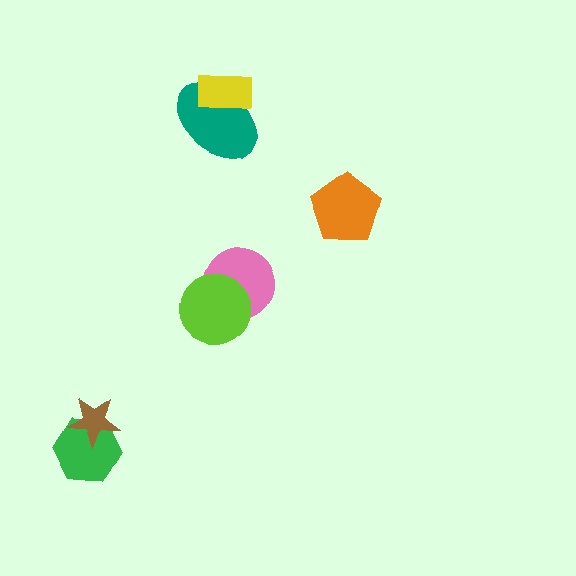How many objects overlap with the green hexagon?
1 object overlaps with the green hexagon.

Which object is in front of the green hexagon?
The brown star is in front of the green hexagon.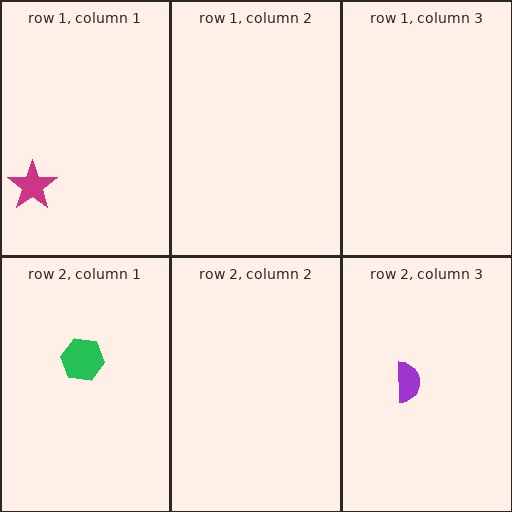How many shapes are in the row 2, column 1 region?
1.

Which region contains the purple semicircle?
The row 2, column 3 region.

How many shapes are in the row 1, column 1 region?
1.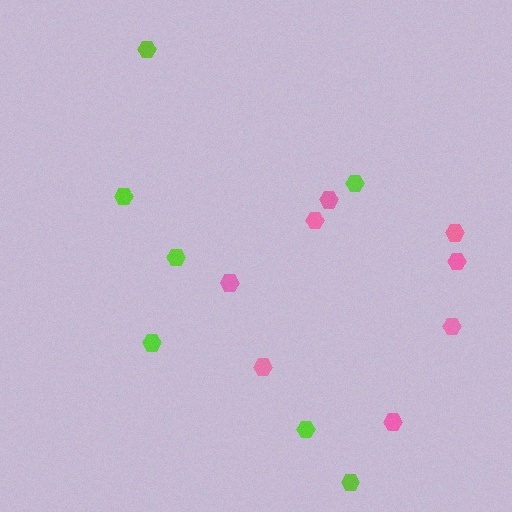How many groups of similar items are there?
There are 2 groups: one group of pink hexagons (8) and one group of lime hexagons (7).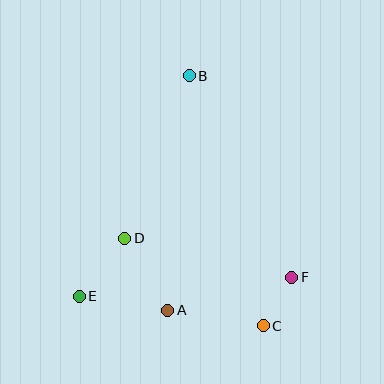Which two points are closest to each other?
Points C and F are closest to each other.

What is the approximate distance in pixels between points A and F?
The distance between A and F is approximately 128 pixels.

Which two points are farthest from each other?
Points B and C are farthest from each other.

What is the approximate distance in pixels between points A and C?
The distance between A and C is approximately 97 pixels.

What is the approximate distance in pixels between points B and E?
The distance between B and E is approximately 247 pixels.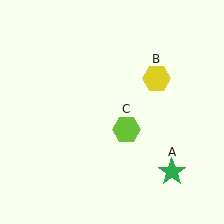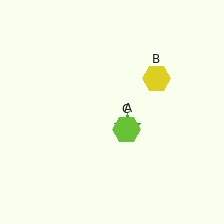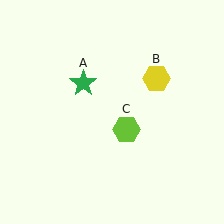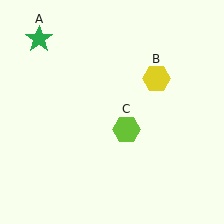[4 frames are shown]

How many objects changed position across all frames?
1 object changed position: green star (object A).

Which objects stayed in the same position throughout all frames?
Yellow hexagon (object B) and lime hexagon (object C) remained stationary.